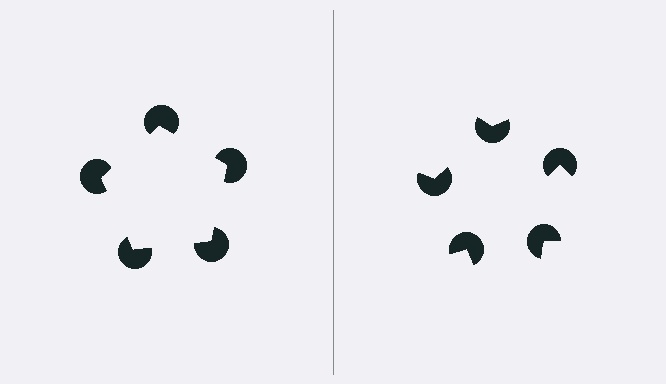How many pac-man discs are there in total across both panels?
10 — 5 on each side.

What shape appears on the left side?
An illusory pentagon.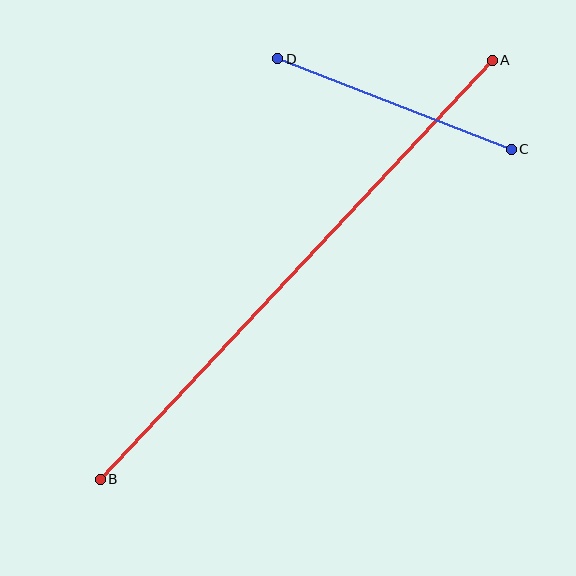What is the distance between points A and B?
The distance is approximately 574 pixels.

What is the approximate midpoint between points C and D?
The midpoint is at approximately (394, 104) pixels.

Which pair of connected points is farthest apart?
Points A and B are farthest apart.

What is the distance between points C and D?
The distance is approximately 250 pixels.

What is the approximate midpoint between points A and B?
The midpoint is at approximately (296, 270) pixels.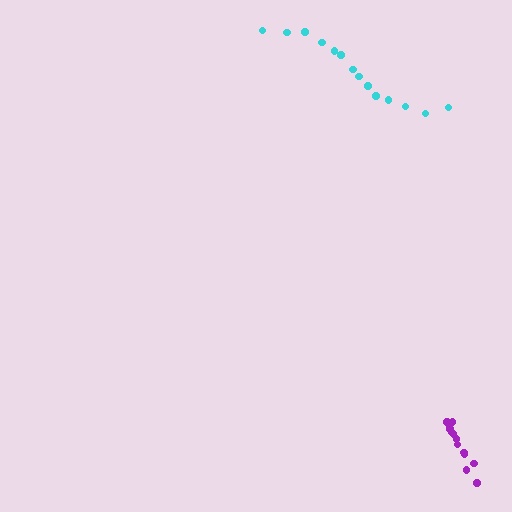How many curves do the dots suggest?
There are 2 distinct paths.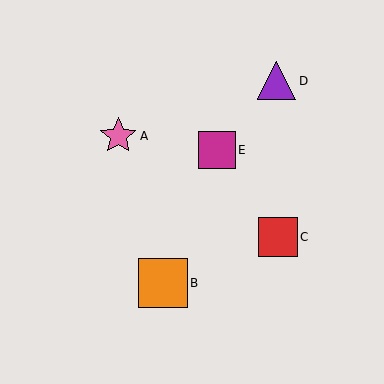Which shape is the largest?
The orange square (labeled B) is the largest.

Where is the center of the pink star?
The center of the pink star is at (118, 136).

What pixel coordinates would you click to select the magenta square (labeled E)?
Click at (217, 150) to select the magenta square E.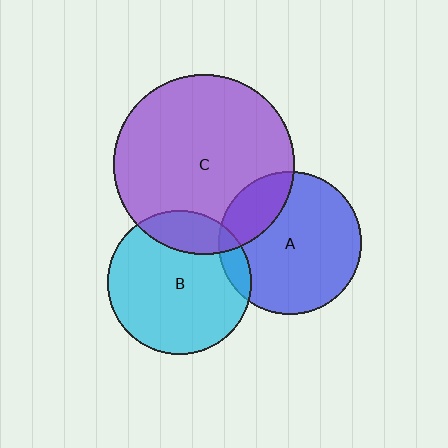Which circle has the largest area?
Circle C (purple).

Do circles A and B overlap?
Yes.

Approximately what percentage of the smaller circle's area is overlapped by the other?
Approximately 10%.